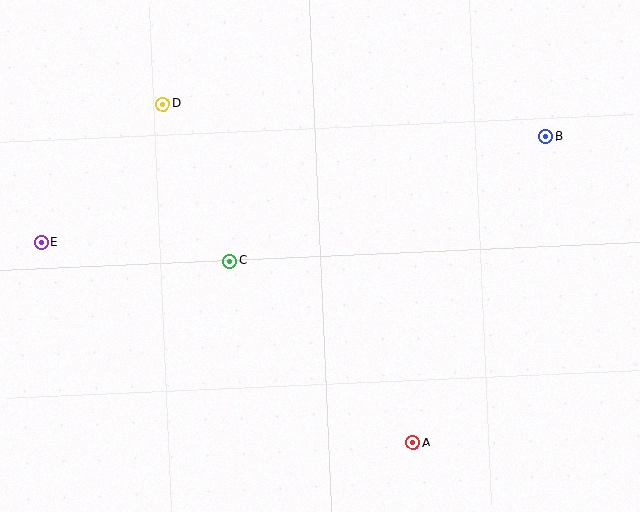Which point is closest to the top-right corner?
Point B is closest to the top-right corner.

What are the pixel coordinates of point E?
Point E is at (41, 242).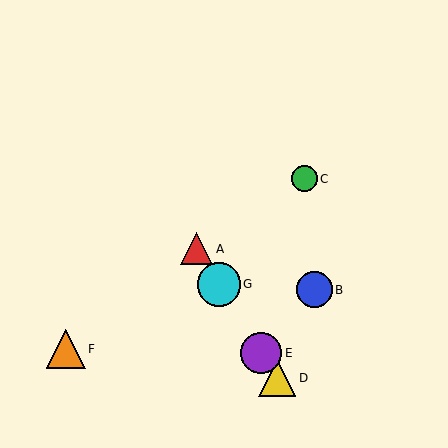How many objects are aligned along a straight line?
4 objects (A, D, E, G) are aligned along a straight line.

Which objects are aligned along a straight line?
Objects A, D, E, G are aligned along a straight line.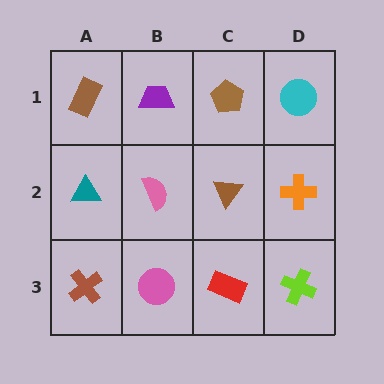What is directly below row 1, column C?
A brown triangle.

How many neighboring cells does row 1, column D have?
2.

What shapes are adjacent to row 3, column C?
A brown triangle (row 2, column C), a pink circle (row 3, column B), a lime cross (row 3, column D).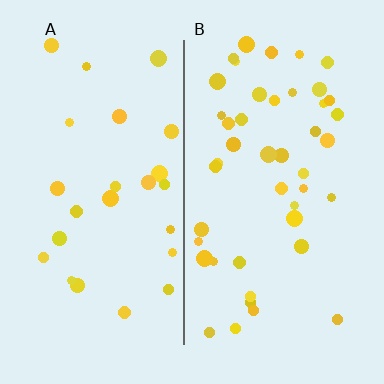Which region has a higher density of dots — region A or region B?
B (the right).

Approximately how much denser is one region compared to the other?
Approximately 1.8× — region B over region A.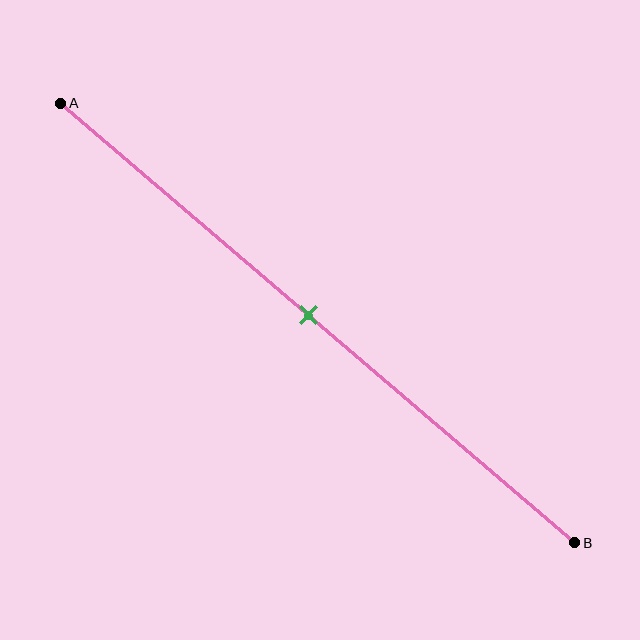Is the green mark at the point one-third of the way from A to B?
No, the mark is at about 50% from A, not at the 33% one-third point.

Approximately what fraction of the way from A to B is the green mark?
The green mark is approximately 50% of the way from A to B.